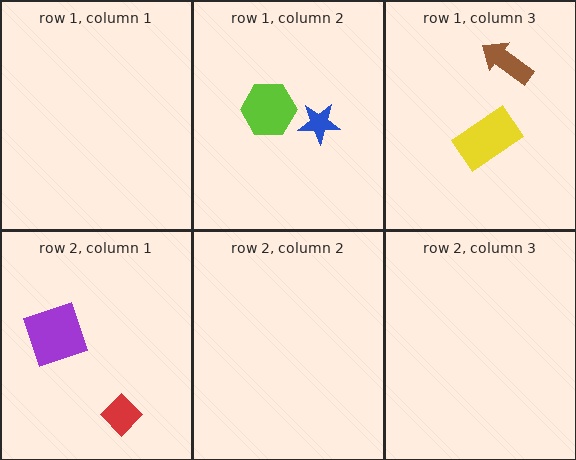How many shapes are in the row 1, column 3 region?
2.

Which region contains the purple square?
The row 2, column 1 region.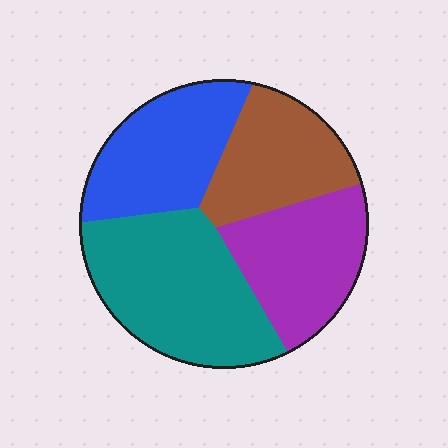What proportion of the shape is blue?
Blue takes up between a sixth and a third of the shape.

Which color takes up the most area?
Teal, at roughly 35%.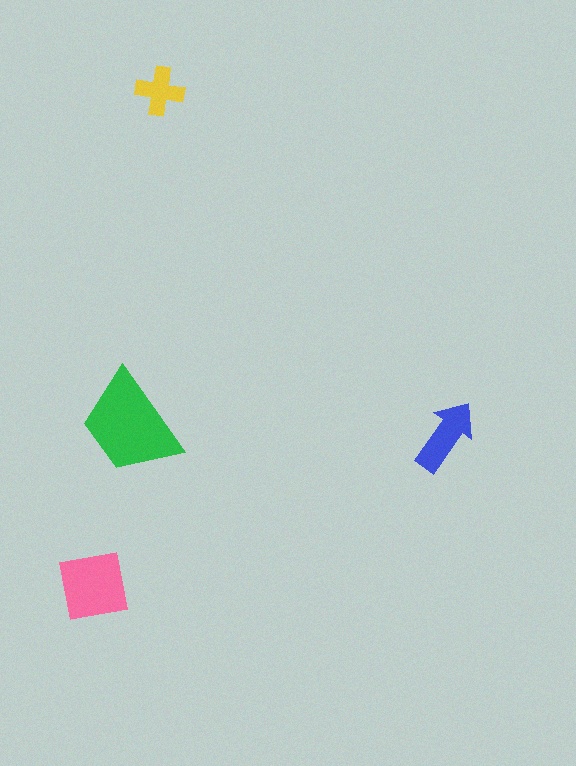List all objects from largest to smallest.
The green trapezoid, the pink square, the blue arrow, the yellow cross.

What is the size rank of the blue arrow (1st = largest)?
3rd.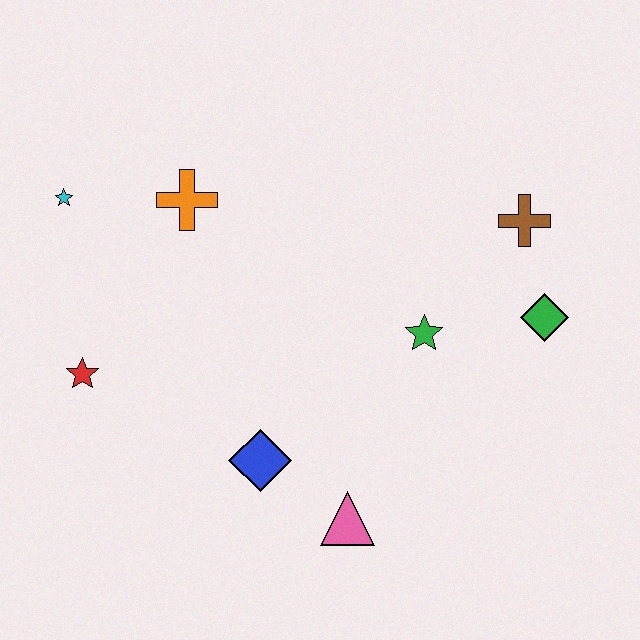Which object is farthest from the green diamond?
The cyan star is farthest from the green diamond.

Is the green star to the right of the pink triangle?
Yes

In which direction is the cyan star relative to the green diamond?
The cyan star is to the left of the green diamond.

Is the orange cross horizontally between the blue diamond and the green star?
No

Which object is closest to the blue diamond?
The pink triangle is closest to the blue diamond.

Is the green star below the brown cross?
Yes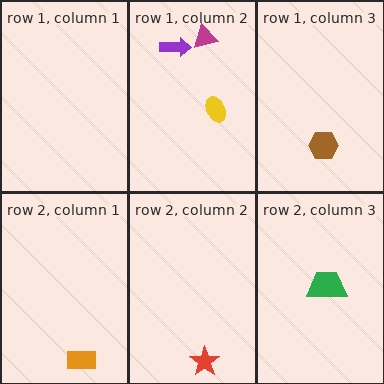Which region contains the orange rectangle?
The row 2, column 1 region.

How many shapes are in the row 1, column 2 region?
3.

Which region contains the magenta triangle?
The row 1, column 2 region.